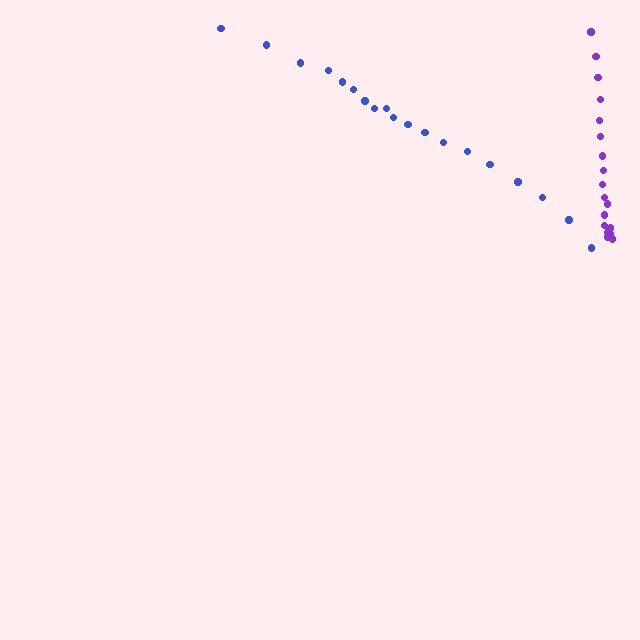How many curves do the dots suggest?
There are 2 distinct paths.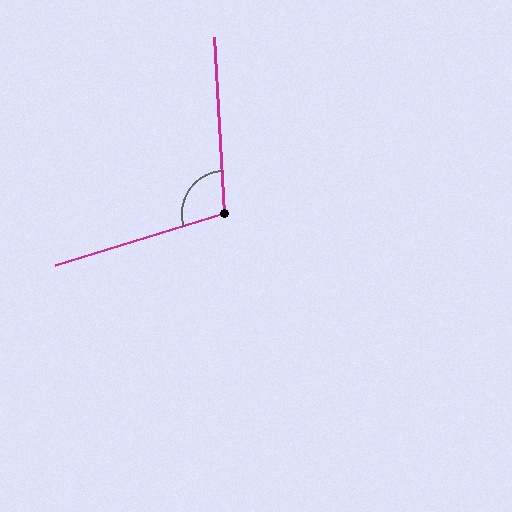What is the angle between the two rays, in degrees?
Approximately 104 degrees.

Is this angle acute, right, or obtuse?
It is obtuse.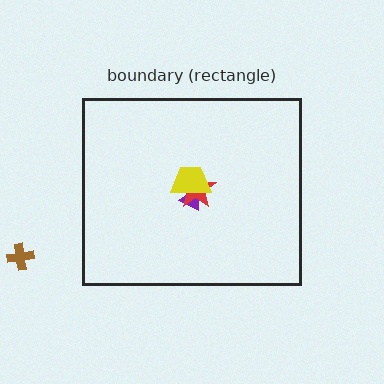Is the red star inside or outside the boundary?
Inside.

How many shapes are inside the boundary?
3 inside, 1 outside.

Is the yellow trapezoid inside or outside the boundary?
Inside.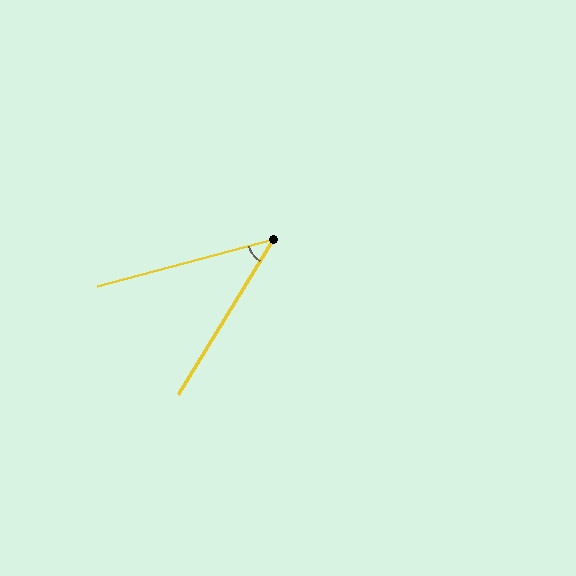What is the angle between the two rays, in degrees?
Approximately 44 degrees.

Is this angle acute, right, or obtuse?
It is acute.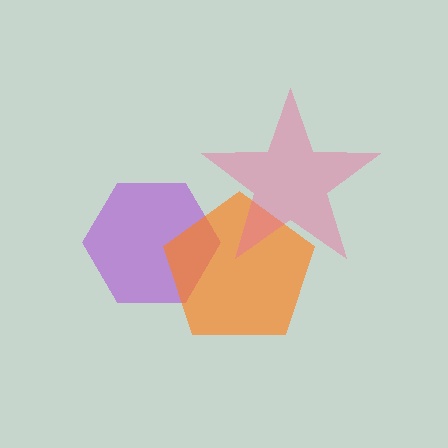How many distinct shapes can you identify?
There are 3 distinct shapes: a purple hexagon, an orange pentagon, a pink star.